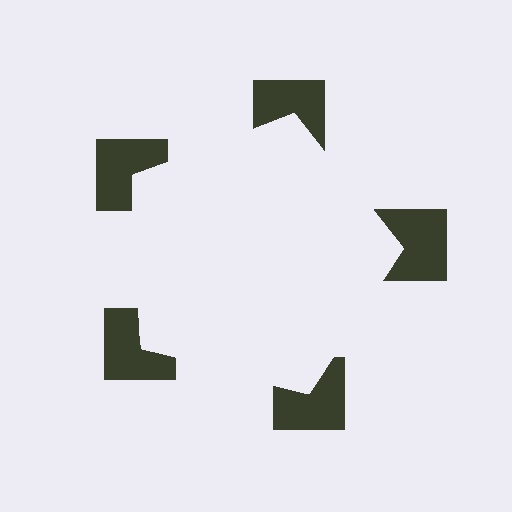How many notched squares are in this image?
There are 5 — one at each vertex of the illusory pentagon.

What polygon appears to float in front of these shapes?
An illusory pentagon — its edges are inferred from the aligned wedge cuts in the notched squares, not physically drawn.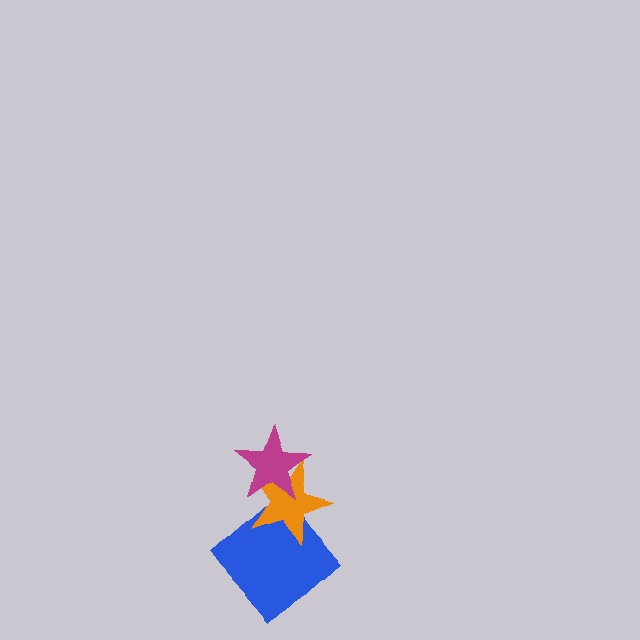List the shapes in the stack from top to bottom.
From top to bottom: the magenta star, the orange star, the blue diamond.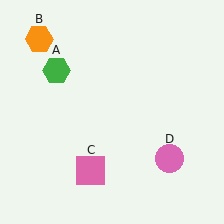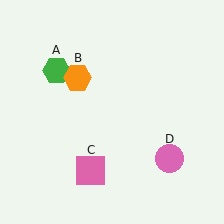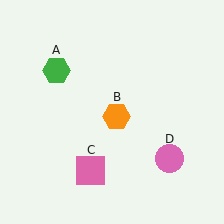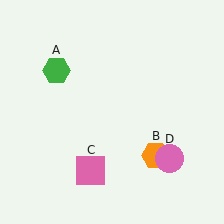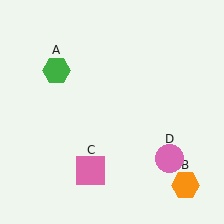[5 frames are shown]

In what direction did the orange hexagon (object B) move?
The orange hexagon (object B) moved down and to the right.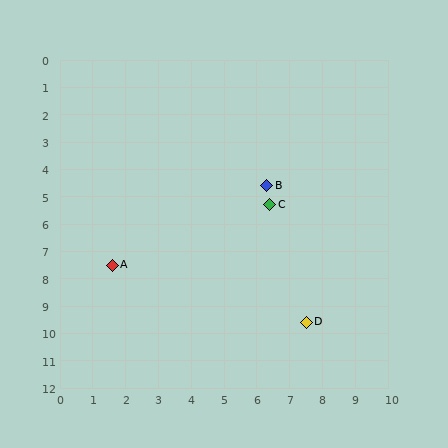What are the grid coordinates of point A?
Point A is at approximately (1.6, 7.5).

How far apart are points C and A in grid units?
Points C and A are about 5.3 grid units apart.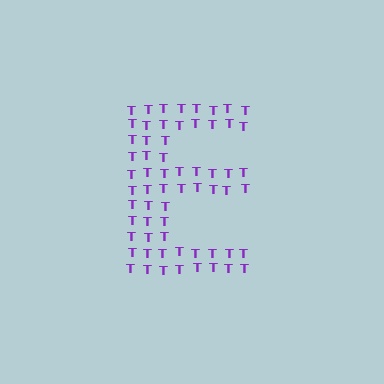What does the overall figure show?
The overall figure shows the letter E.